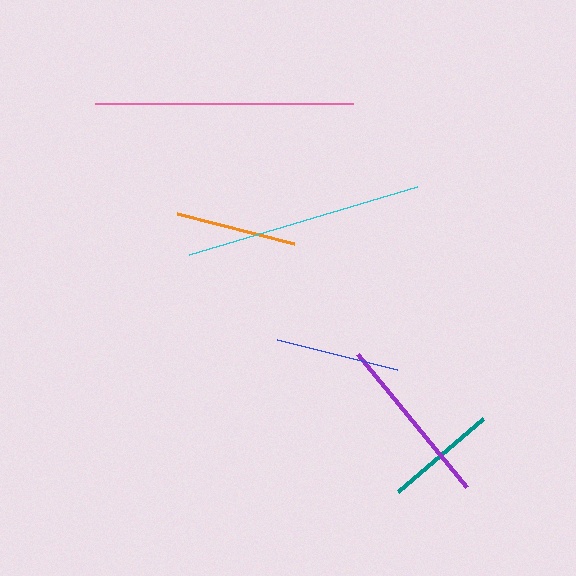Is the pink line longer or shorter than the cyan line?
The pink line is longer than the cyan line.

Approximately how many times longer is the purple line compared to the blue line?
The purple line is approximately 1.4 times the length of the blue line.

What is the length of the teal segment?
The teal segment is approximately 112 pixels long.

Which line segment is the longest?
The pink line is the longest at approximately 258 pixels.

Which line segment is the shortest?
The teal line is the shortest at approximately 112 pixels.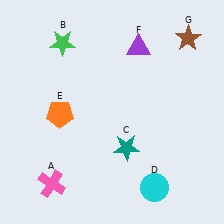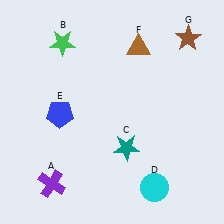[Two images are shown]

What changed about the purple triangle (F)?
In Image 1, F is purple. In Image 2, it changed to brown.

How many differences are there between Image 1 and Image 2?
There are 3 differences between the two images.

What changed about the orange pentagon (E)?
In Image 1, E is orange. In Image 2, it changed to blue.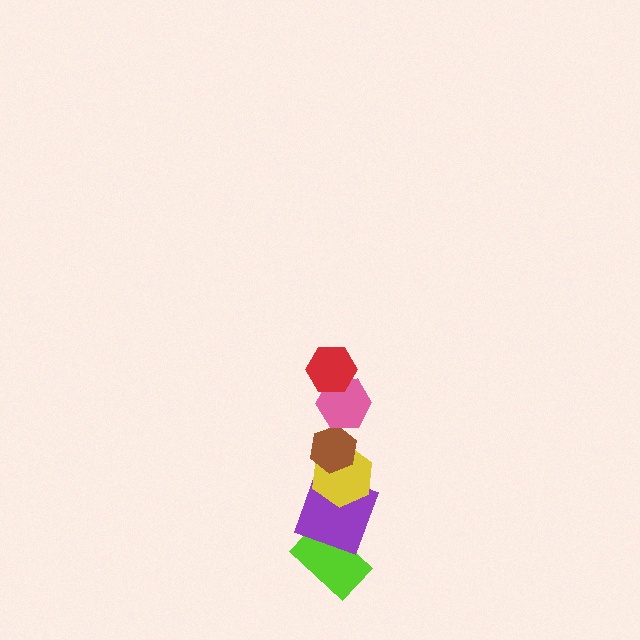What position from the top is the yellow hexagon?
The yellow hexagon is 4th from the top.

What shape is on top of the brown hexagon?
The pink hexagon is on top of the brown hexagon.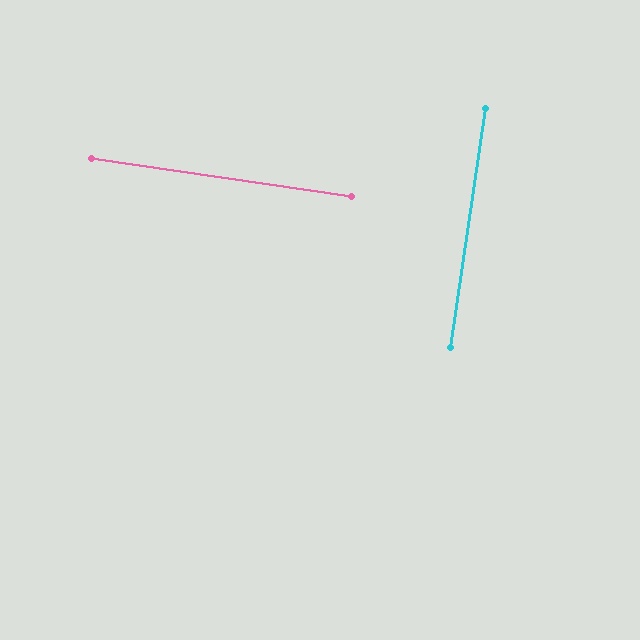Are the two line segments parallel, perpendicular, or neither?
Perpendicular — they meet at approximately 90°.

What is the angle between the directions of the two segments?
Approximately 90 degrees.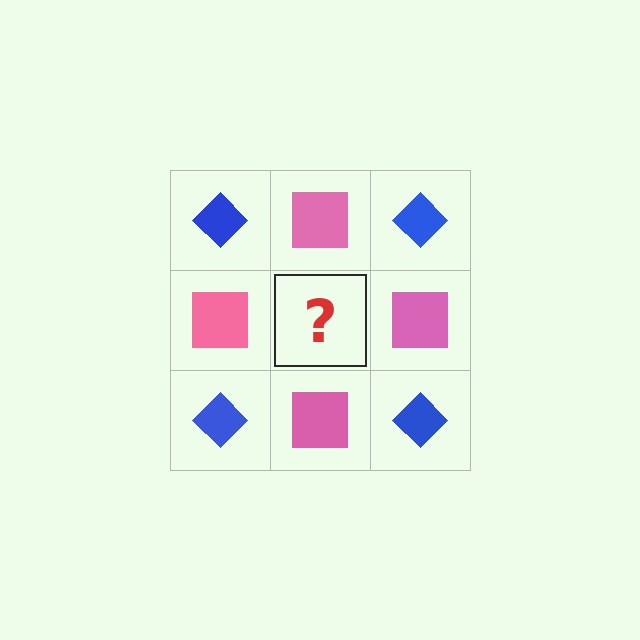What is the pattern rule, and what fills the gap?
The rule is that it alternates blue diamond and pink square in a checkerboard pattern. The gap should be filled with a blue diamond.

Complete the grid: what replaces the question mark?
The question mark should be replaced with a blue diamond.